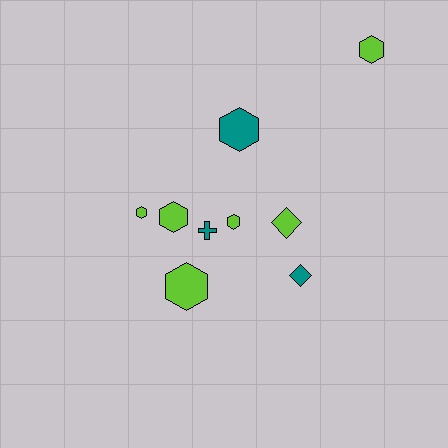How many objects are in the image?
There are 9 objects.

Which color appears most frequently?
Lime, with 6 objects.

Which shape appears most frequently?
Hexagon, with 6 objects.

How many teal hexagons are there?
There is 1 teal hexagon.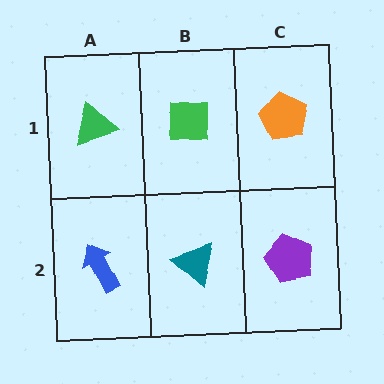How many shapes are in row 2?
3 shapes.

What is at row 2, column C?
A purple pentagon.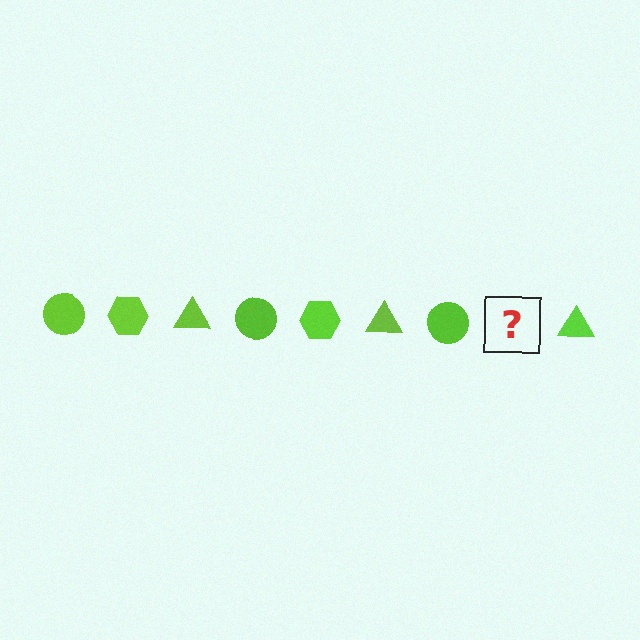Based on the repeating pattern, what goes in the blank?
The blank should be a lime hexagon.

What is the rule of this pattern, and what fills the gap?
The rule is that the pattern cycles through circle, hexagon, triangle shapes in lime. The gap should be filled with a lime hexagon.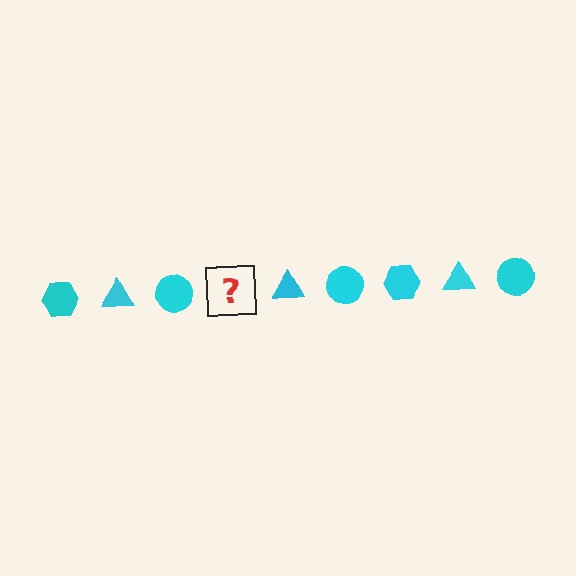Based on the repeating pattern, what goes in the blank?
The blank should be a cyan hexagon.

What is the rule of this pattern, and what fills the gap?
The rule is that the pattern cycles through hexagon, triangle, circle shapes in cyan. The gap should be filled with a cyan hexagon.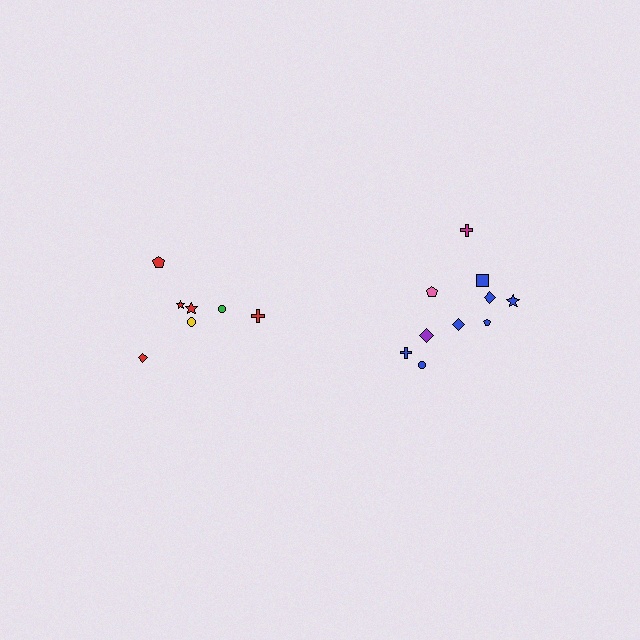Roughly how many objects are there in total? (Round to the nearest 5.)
Roughly 15 objects in total.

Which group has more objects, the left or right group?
The right group.